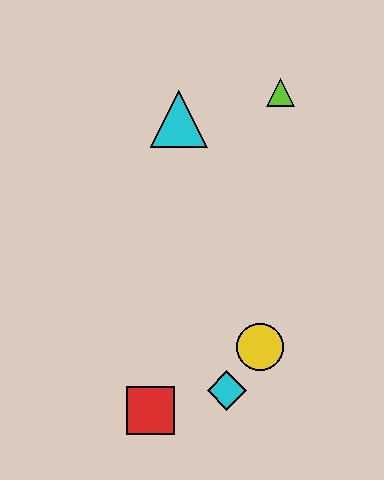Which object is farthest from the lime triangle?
The red square is farthest from the lime triangle.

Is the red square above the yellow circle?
No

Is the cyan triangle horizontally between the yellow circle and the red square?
Yes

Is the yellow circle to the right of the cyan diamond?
Yes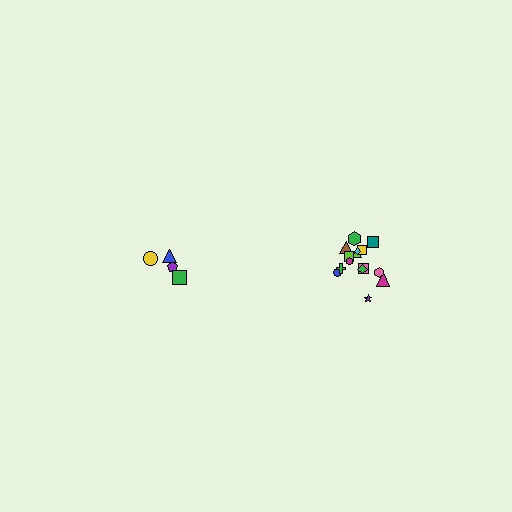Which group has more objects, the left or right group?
The right group.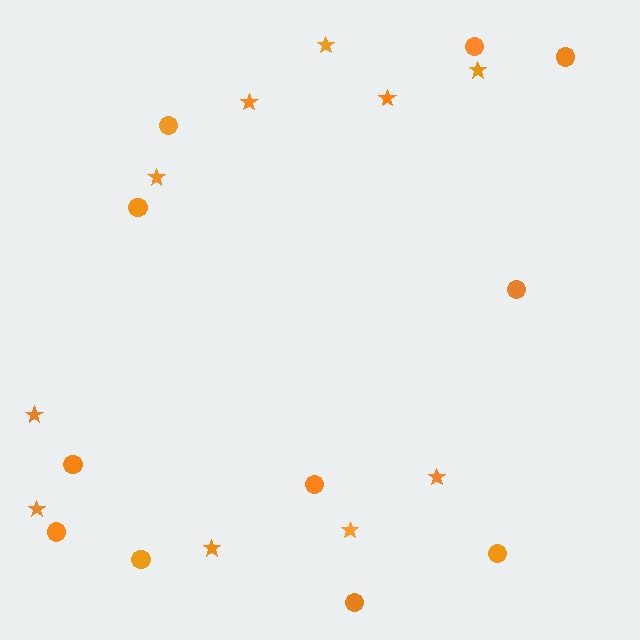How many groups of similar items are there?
There are 2 groups: one group of circles (11) and one group of stars (10).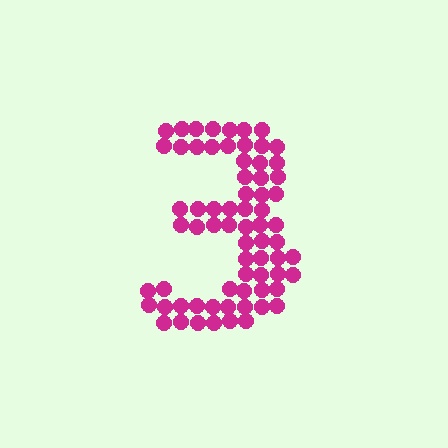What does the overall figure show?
The overall figure shows the digit 3.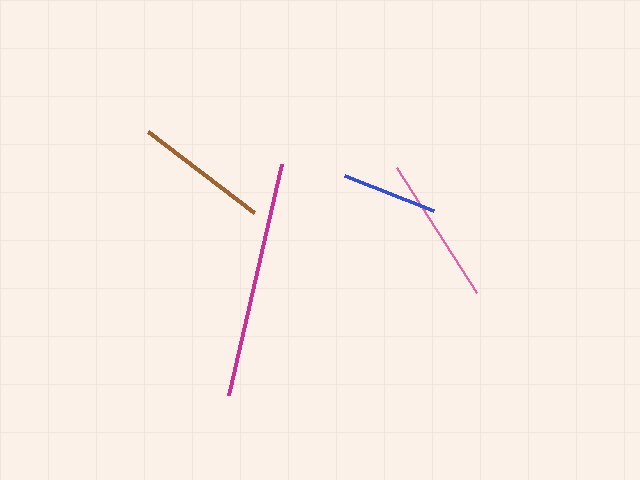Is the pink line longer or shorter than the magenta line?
The magenta line is longer than the pink line.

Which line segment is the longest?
The magenta line is the longest at approximately 237 pixels.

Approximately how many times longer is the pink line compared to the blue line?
The pink line is approximately 1.6 times the length of the blue line.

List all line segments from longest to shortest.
From longest to shortest: magenta, pink, brown, blue.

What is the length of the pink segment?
The pink segment is approximately 149 pixels long.